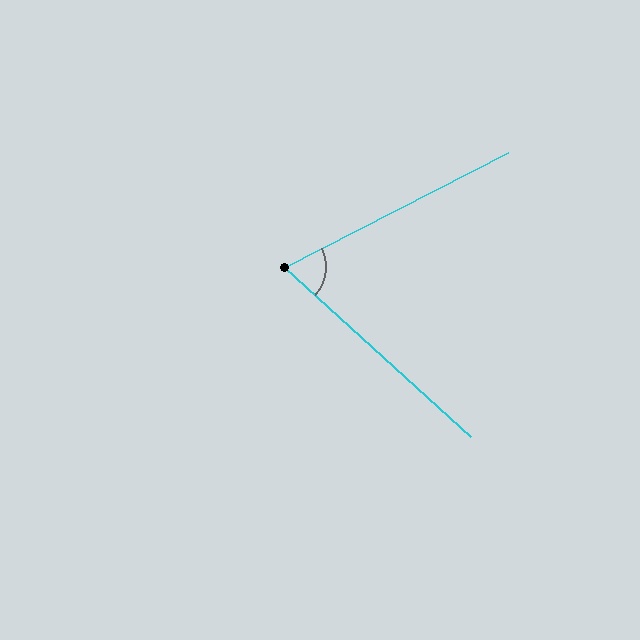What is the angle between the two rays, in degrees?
Approximately 70 degrees.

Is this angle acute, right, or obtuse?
It is acute.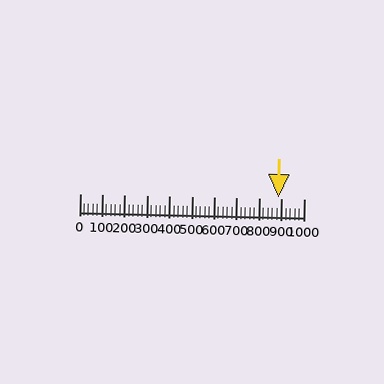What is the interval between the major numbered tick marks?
The major tick marks are spaced 100 units apart.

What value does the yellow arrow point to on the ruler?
The yellow arrow points to approximately 885.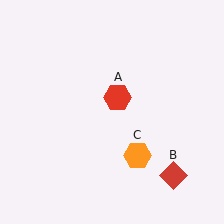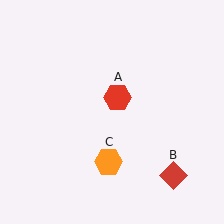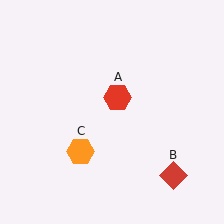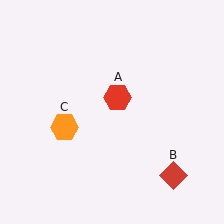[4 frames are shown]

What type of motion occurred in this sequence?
The orange hexagon (object C) rotated clockwise around the center of the scene.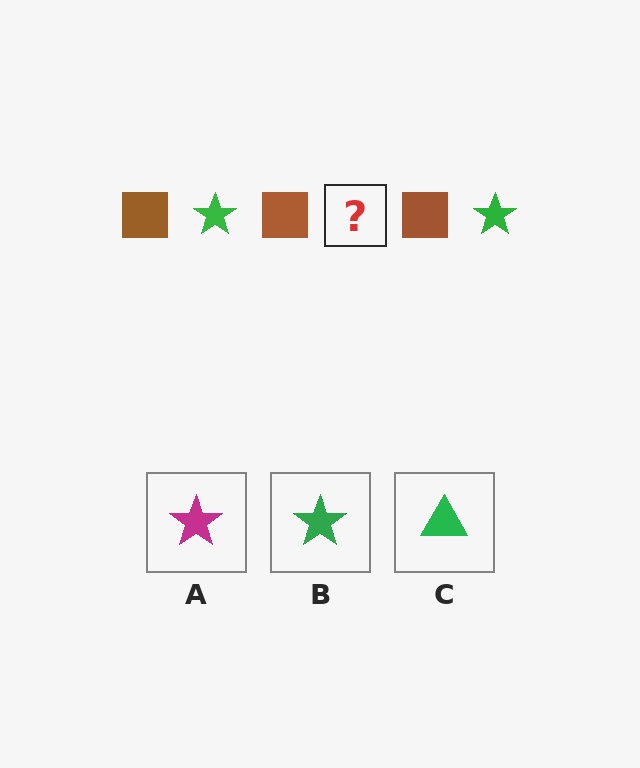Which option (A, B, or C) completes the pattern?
B.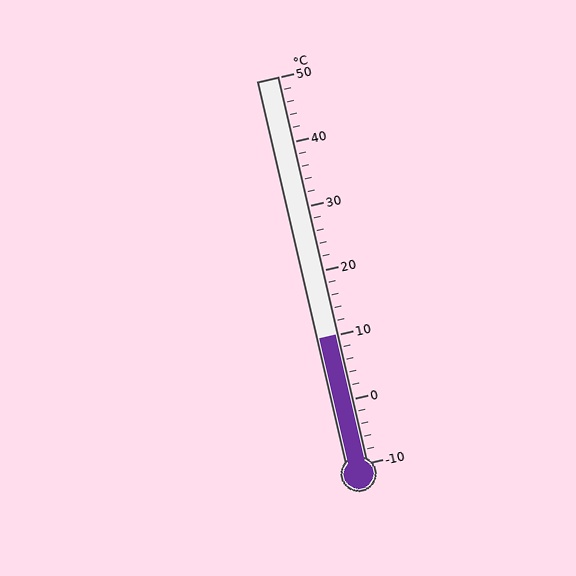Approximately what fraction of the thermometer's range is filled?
The thermometer is filled to approximately 35% of its range.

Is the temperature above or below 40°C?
The temperature is below 40°C.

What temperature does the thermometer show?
The thermometer shows approximately 10°C.